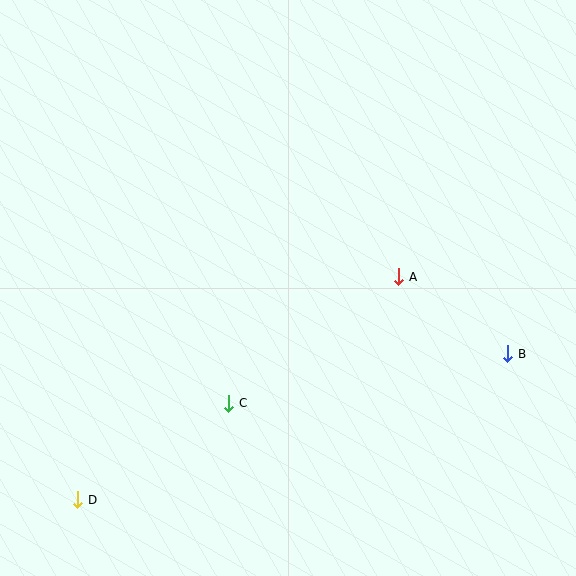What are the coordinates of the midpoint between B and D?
The midpoint between B and D is at (293, 427).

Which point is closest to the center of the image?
Point A at (399, 277) is closest to the center.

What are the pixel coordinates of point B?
Point B is at (508, 354).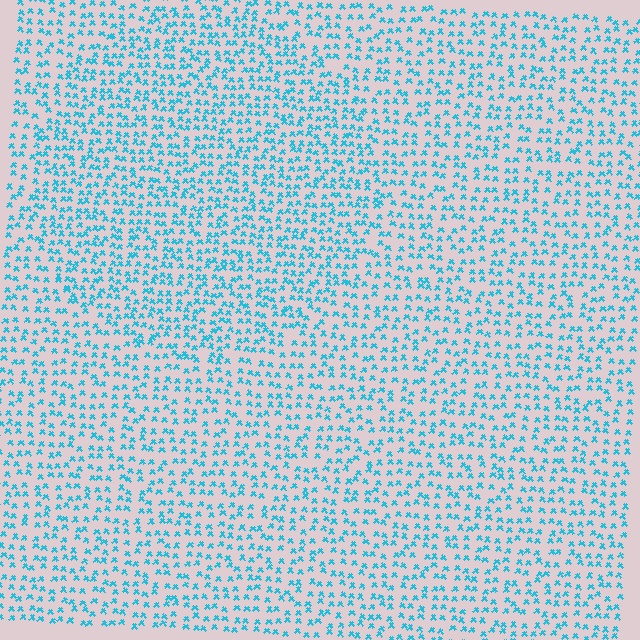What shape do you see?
I see a circle.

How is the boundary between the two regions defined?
The boundary is defined by a change in element density (approximately 1.4x ratio). All elements are the same color, size, and shape.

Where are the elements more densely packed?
The elements are more densely packed inside the circle boundary.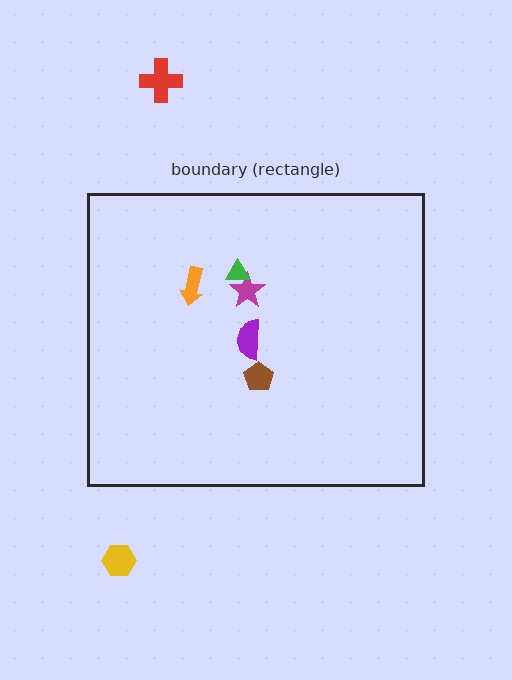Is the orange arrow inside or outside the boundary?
Inside.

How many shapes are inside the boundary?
5 inside, 2 outside.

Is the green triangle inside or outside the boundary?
Inside.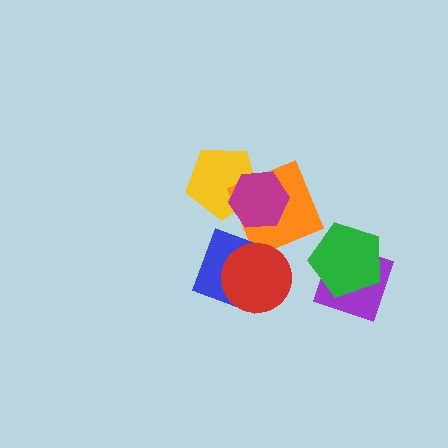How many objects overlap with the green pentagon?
1 object overlaps with the green pentagon.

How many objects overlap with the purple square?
1 object overlaps with the purple square.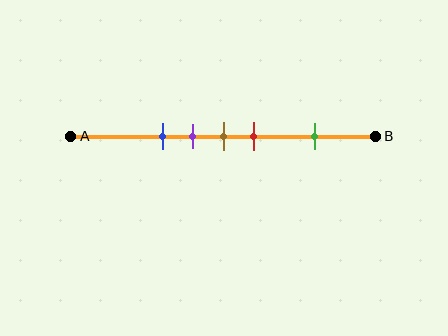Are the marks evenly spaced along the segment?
No, the marks are not evenly spaced.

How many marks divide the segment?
There are 5 marks dividing the segment.